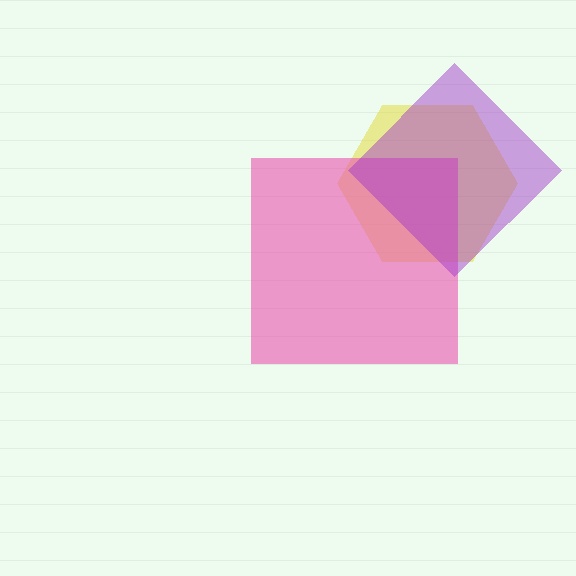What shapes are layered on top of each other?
The layered shapes are: a yellow hexagon, a pink square, a purple diamond.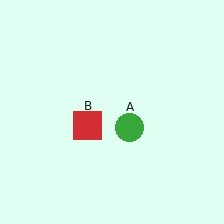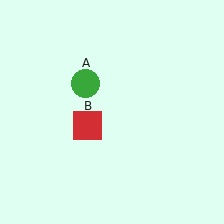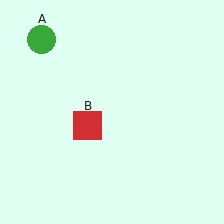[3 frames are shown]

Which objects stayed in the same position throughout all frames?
Red square (object B) remained stationary.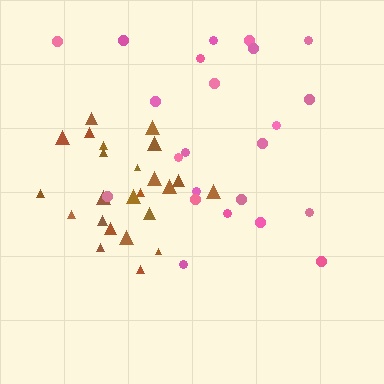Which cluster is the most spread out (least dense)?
Pink.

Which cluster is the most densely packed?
Brown.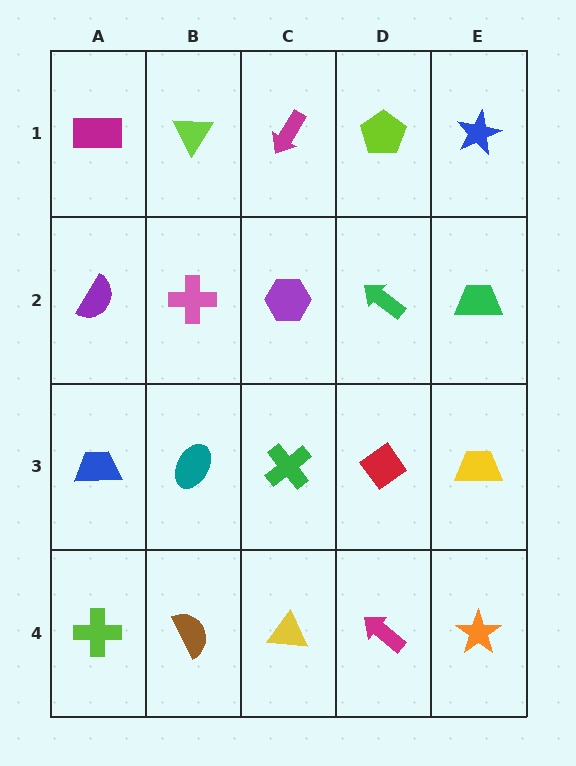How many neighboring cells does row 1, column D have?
3.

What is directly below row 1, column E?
A green trapezoid.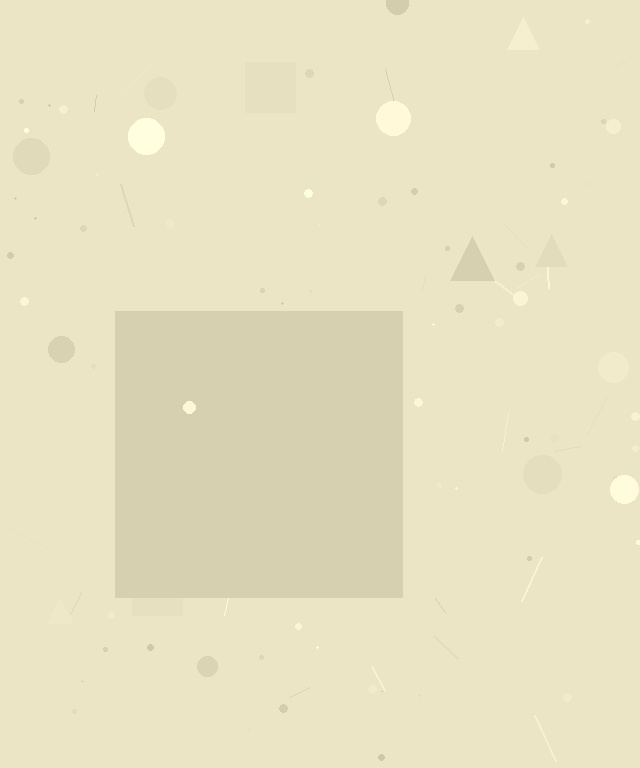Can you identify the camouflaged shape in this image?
The camouflaged shape is a square.